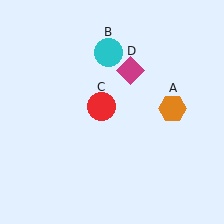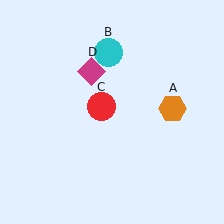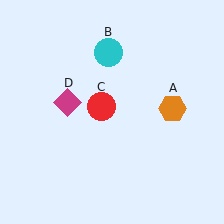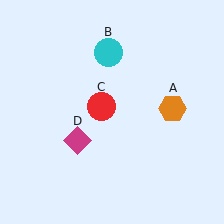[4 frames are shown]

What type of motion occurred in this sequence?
The magenta diamond (object D) rotated counterclockwise around the center of the scene.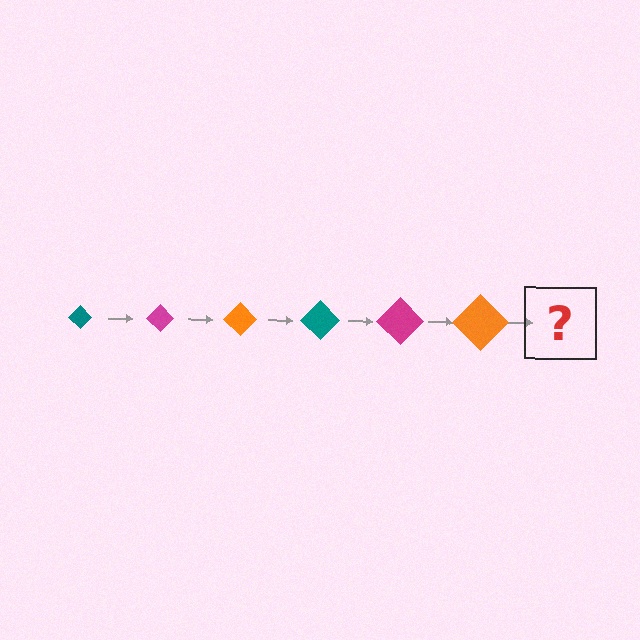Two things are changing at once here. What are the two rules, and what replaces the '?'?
The two rules are that the diamond grows larger each step and the color cycles through teal, magenta, and orange. The '?' should be a teal diamond, larger than the previous one.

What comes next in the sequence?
The next element should be a teal diamond, larger than the previous one.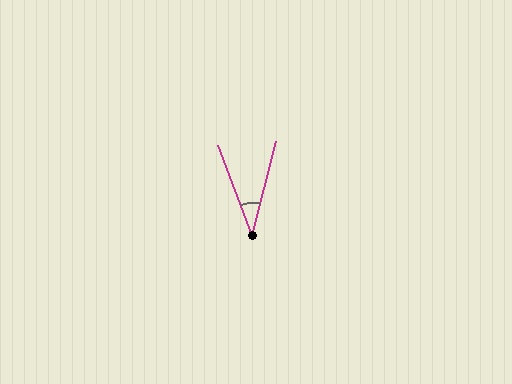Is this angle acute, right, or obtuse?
It is acute.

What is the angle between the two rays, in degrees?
Approximately 35 degrees.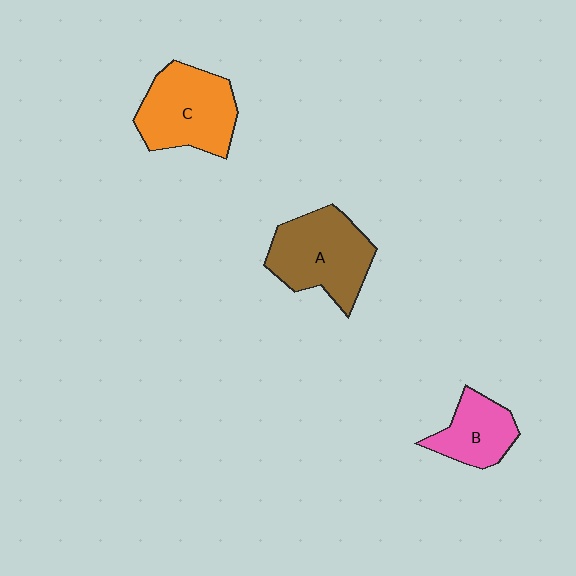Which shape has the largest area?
Shape A (brown).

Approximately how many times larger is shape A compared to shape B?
Approximately 1.6 times.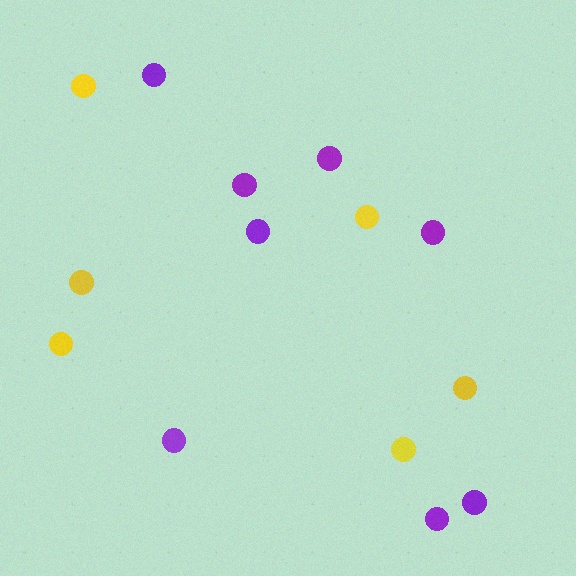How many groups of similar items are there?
There are 2 groups: one group of purple circles (8) and one group of yellow circles (6).